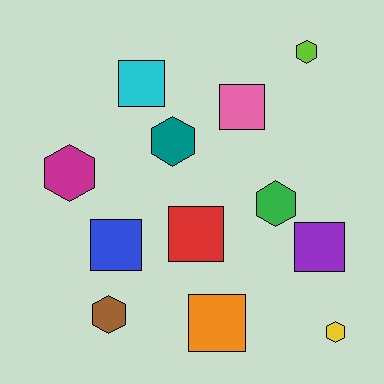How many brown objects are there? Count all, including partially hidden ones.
There is 1 brown object.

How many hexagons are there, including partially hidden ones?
There are 6 hexagons.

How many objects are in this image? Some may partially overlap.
There are 12 objects.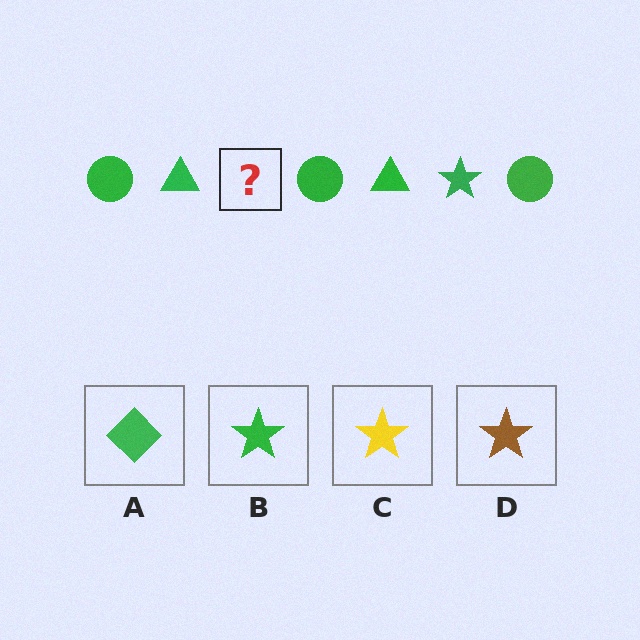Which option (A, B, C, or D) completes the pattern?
B.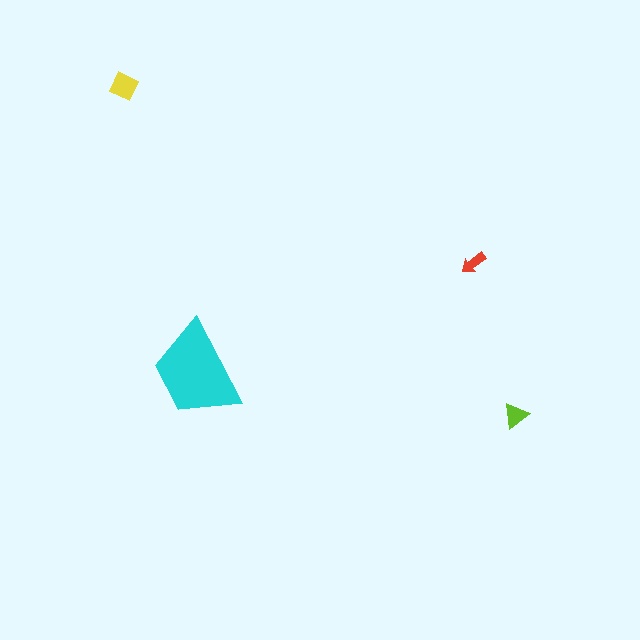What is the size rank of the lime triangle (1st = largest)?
3rd.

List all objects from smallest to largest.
The red arrow, the lime triangle, the yellow diamond, the cyan trapezoid.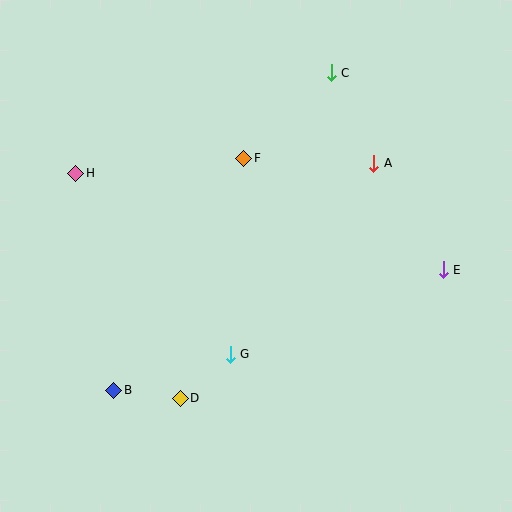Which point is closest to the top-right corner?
Point C is closest to the top-right corner.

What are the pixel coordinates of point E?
Point E is at (443, 270).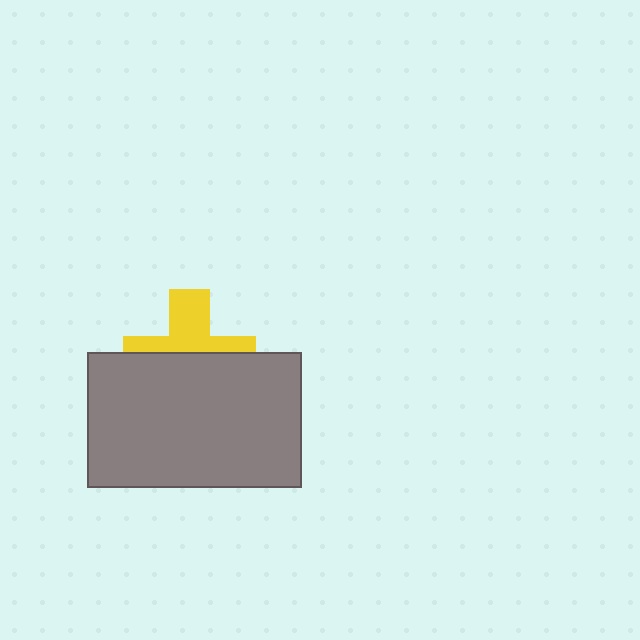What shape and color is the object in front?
The object in front is a gray rectangle.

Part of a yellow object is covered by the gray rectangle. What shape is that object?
It is a cross.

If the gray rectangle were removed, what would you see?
You would see the complete yellow cross.